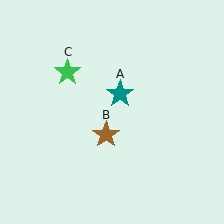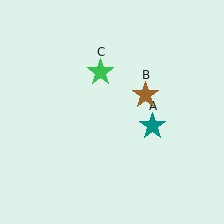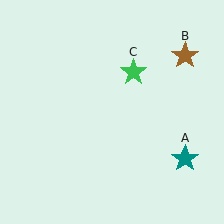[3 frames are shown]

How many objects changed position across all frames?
3 objects changed position: teal star (object A), brown star (object B), green star (object C).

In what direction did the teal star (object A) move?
The teal star (object A) moved down and to the right.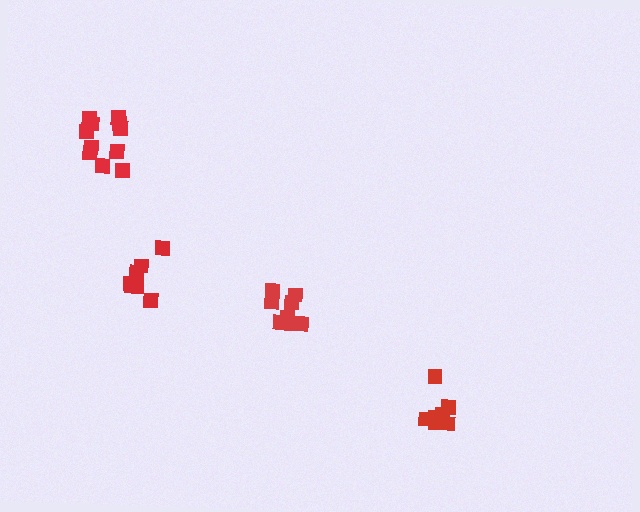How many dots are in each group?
Group 1: 8 dots, Group 2: 7 dots, Group 3: 7 dots, Group 4: 11 dots (33 total).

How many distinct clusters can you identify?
There are 4 distinct clusters.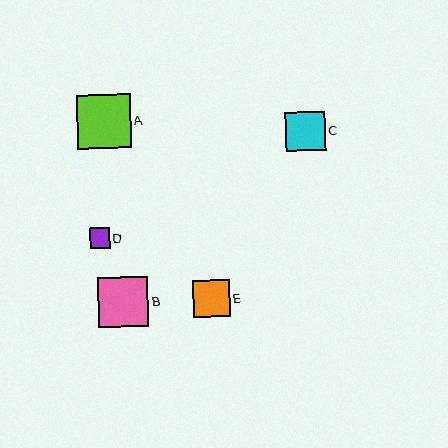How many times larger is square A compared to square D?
Square A is approximately 2.6 times the size of square D.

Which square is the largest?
Square A is the largest with a size of approximately 53 pixels.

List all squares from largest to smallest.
From largest to smallest: A, B, C, E, D.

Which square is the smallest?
Square D is the smallest with a size of approximately 20 pixels.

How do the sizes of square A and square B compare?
Square A and square B are approximately the same size.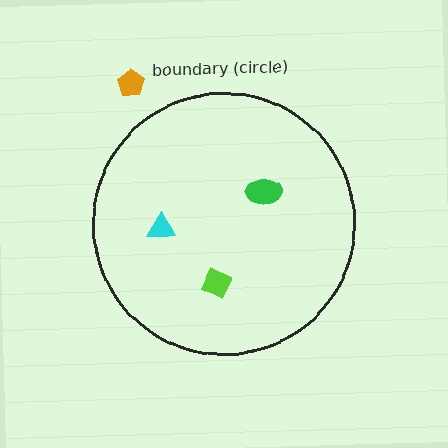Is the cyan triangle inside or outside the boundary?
Inside.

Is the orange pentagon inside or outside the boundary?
Outside.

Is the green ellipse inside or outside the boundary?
Inside.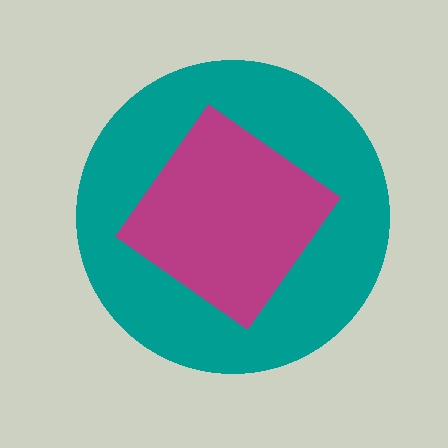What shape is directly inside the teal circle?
The magenta diamond.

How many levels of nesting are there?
2.